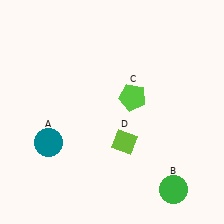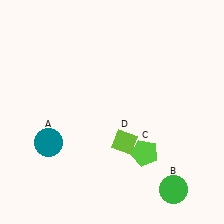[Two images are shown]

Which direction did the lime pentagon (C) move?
The lime pentagon (C) moved down.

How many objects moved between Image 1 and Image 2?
1 object moved between the two images.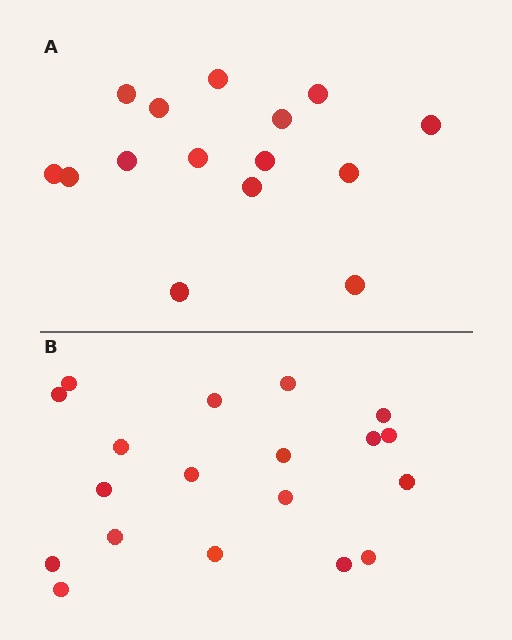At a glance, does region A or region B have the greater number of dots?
Region B (the bottom region) has more dots.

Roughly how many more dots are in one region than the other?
Region B has about 4 more dots than region A.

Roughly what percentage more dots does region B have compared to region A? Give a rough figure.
About 25% more.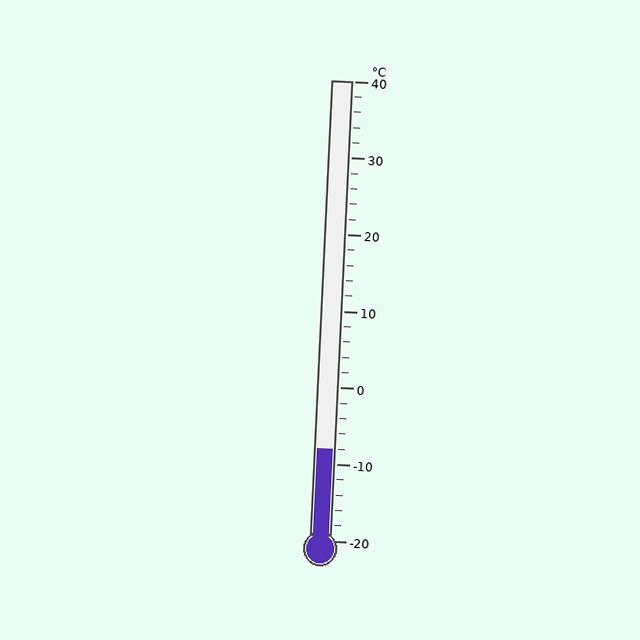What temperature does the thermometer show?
The thermometer shows approximately -8°C.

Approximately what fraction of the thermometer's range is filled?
The thermometer is filled to approximately 20% of its range.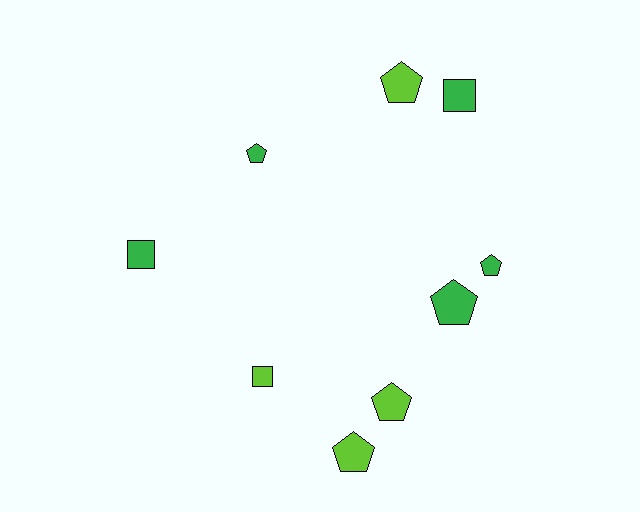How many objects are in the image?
There are 9 objects.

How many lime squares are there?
There is 1 lime square.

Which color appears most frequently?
Green, with 5 objects.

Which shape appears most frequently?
Pentagon, with 6 objects.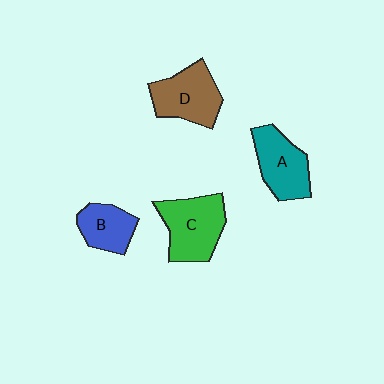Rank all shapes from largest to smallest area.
From largest to smallest: C (green), D (brown), A (teal), B (blue).